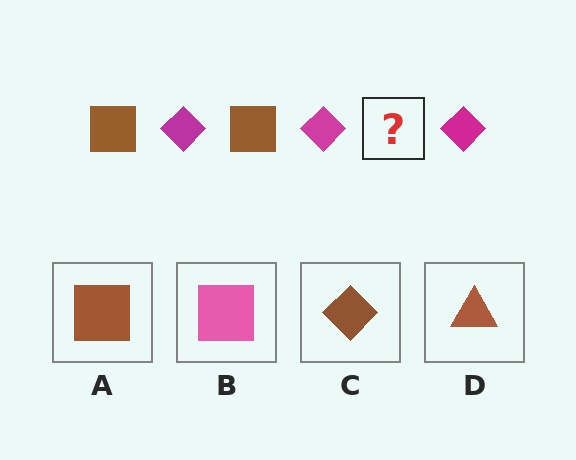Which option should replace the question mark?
Option A.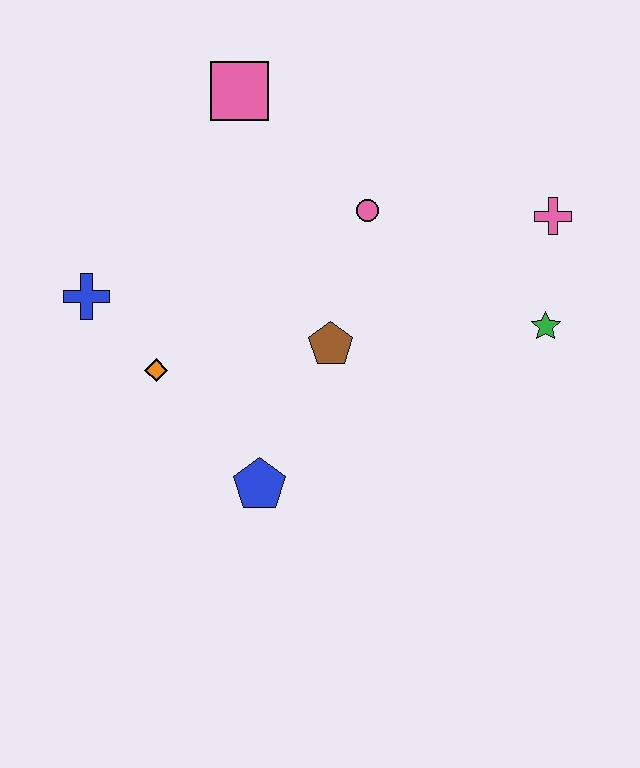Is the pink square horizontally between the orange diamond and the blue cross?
No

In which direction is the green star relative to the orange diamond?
The green star is to the right of the orange diamond.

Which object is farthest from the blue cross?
The pink cross is farthest from the blue cross.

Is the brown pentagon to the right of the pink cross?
No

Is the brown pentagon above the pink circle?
No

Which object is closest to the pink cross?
The green star is closest to the pink cross.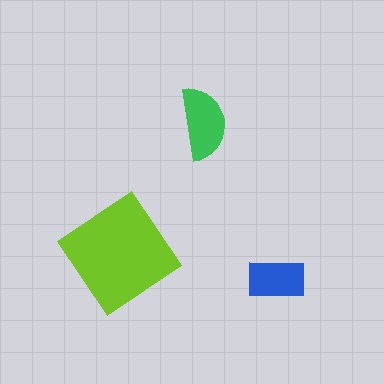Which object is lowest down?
The blue rectangle is bottommost.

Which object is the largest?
The lime diamond.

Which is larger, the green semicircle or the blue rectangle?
The green semicircle.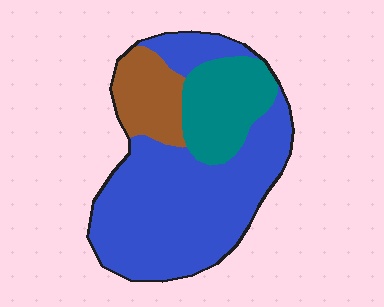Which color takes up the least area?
Brown, at roughly 15%.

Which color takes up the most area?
Blue, at roughly 65%.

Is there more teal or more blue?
Blue.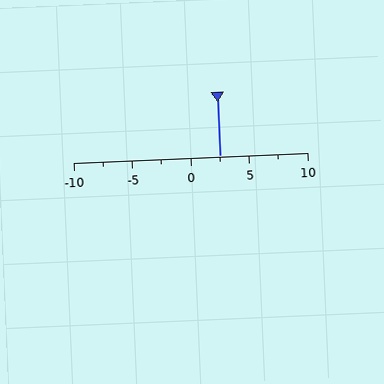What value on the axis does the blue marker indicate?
The marker indicates approximately 2.5.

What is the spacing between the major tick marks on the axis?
The major ticks are spaced 5 apart.